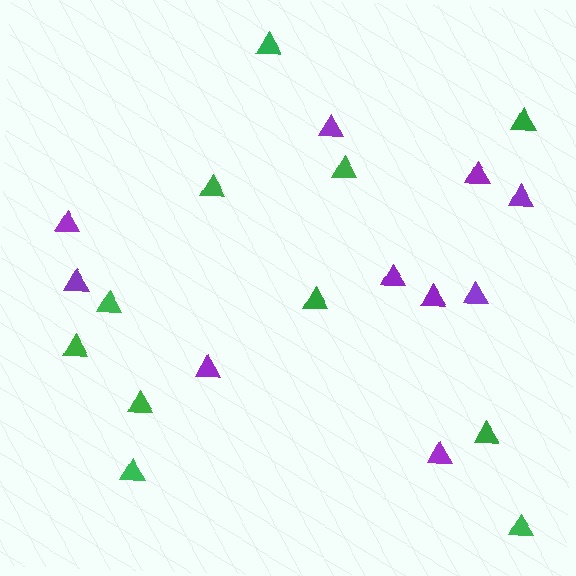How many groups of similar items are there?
There are 2 groups: one group of green triangles (11) and one group of purple triangles (10).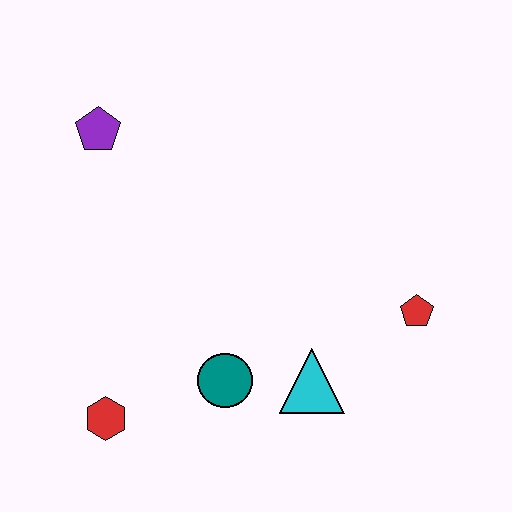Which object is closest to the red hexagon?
The teal circle is closest to the red hexagon.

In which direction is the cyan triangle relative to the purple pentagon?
The cyan triangle is below the purple pentagon.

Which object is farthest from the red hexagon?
The red pentagon is farthest from the red hexagon.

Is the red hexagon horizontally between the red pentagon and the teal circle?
No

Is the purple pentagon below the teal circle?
No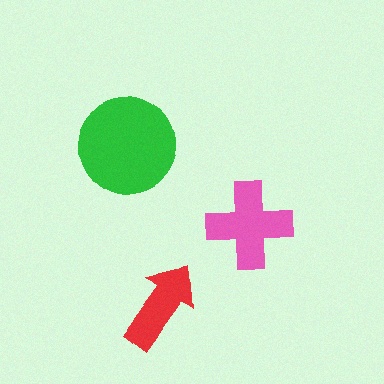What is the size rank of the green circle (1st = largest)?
1st.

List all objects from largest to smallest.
The green circle, the pink cross, the red arrow.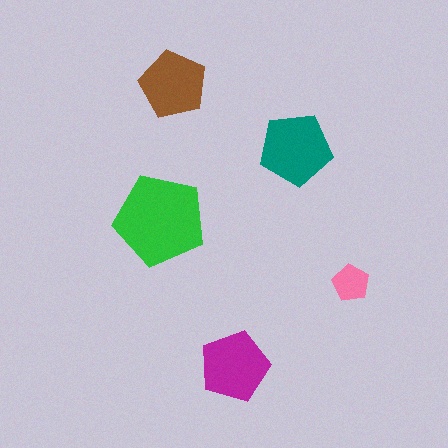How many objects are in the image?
There are 5 objects in the image.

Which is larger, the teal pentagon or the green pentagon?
The green one.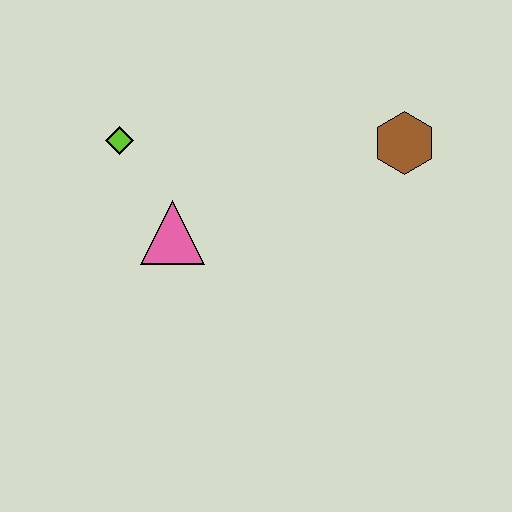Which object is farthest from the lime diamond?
The brown hexagon is farthest from the lime diamond.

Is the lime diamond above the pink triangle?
Yes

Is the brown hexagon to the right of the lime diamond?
Yes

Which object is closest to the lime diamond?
The pink triangle is closest to the lime diamond.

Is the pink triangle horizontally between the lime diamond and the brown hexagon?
Yes